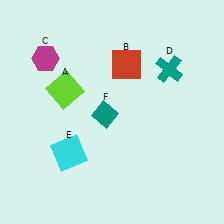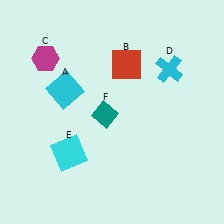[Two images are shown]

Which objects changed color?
A changed from lime to cyan. D changed from teal to cyan.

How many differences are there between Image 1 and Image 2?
There are 2 differences between the two images.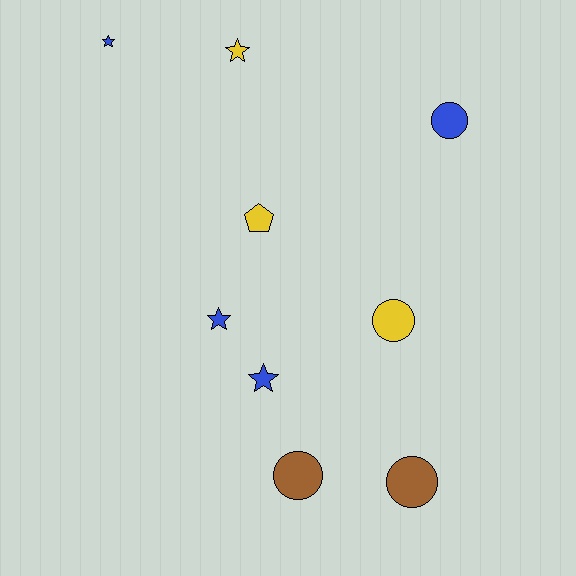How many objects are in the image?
There are 9 objects.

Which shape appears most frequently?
Circle, with 4 objects.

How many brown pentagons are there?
There are no brown pentagons.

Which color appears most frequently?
Blue, with 4 objects.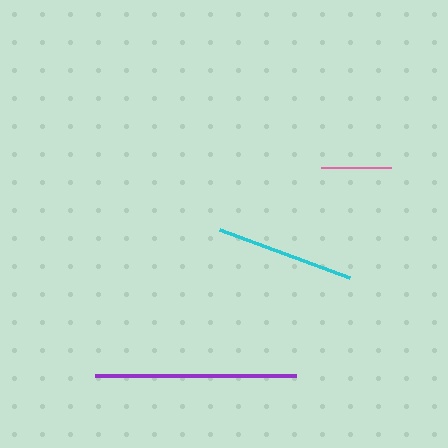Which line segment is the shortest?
The pink line is the shortest at approximately 70 pixels.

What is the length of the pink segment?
The pink segment is approximately 70 pixels long.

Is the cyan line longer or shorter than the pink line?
The cyan line is longer than the pink line.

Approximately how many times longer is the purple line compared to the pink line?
The purple line is approximately 2.9 times the length of the pink line.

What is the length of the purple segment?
The purple segment is approximately 201 pixels long.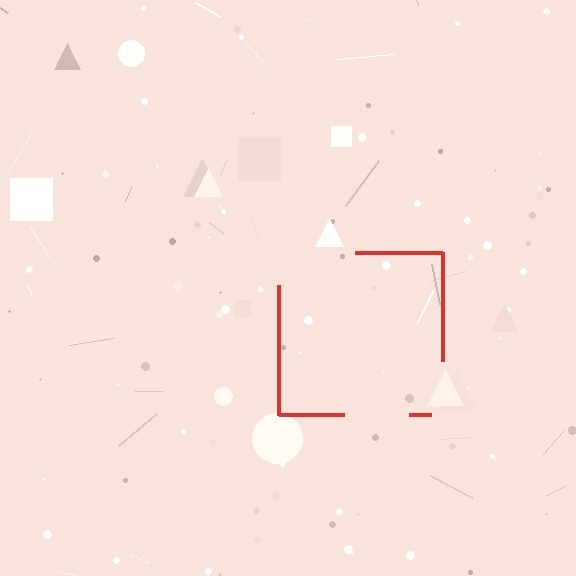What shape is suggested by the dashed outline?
The dashed outline suggests a square.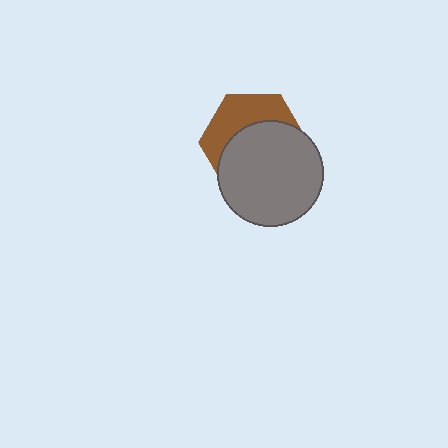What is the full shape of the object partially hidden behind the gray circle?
The partially hidden object is a brown hexagon.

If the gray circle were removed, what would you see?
You would see the complete brown hexagon.